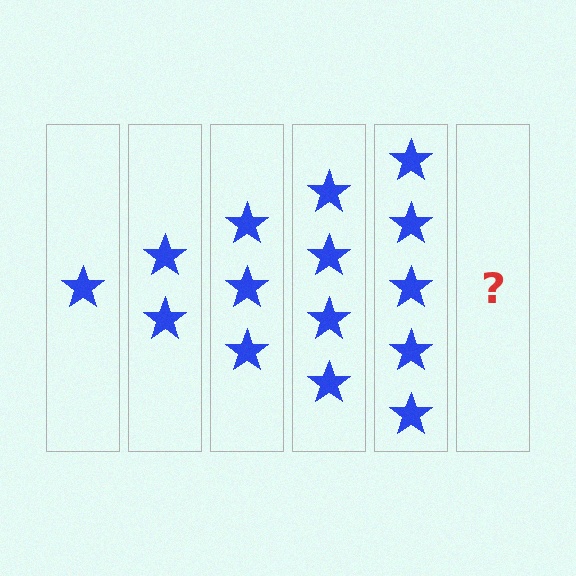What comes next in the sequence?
The next element should be 6 stars.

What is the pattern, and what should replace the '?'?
The pattern is that each step adds one more star. The '?' should be 6 stars.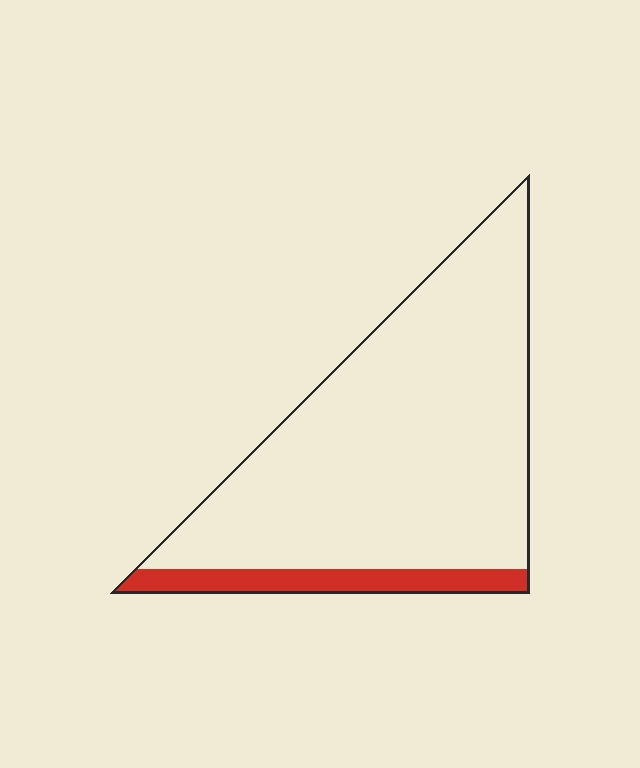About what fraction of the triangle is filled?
About one eighth (1/8).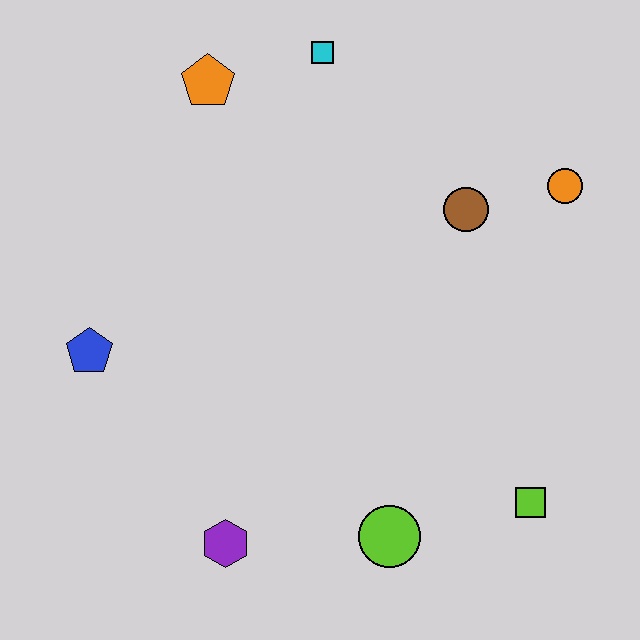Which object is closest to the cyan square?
The orange pentagon is closest to the cyan square.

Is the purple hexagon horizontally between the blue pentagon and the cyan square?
Yes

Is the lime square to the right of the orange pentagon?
Yes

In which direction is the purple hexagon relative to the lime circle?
The purple hexagon is to the left of the lime circle.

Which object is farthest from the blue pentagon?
The orange circle is farthest from the blue pentagon.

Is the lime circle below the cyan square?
Yes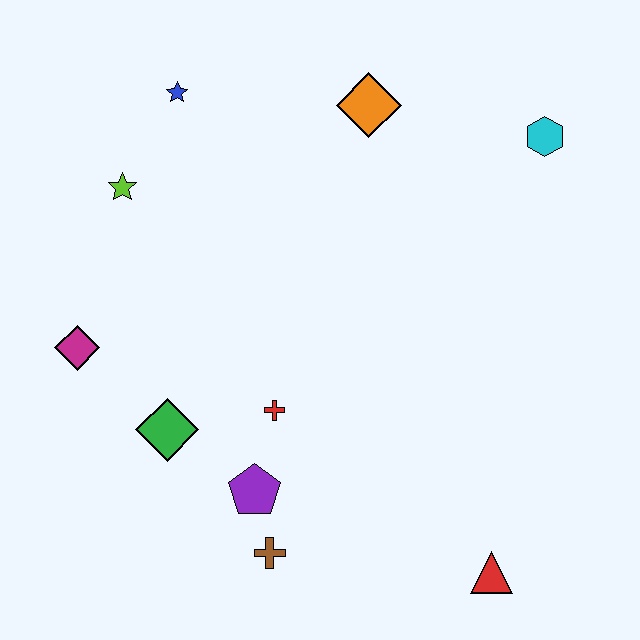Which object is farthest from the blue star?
The red triangle is farthest from the blue star.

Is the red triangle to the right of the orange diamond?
Yes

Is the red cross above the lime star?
No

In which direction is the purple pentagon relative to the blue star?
The purple pentagon is below the blue star.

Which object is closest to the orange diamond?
The cyan hexagon is closest to the orange diamond.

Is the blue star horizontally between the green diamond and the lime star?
No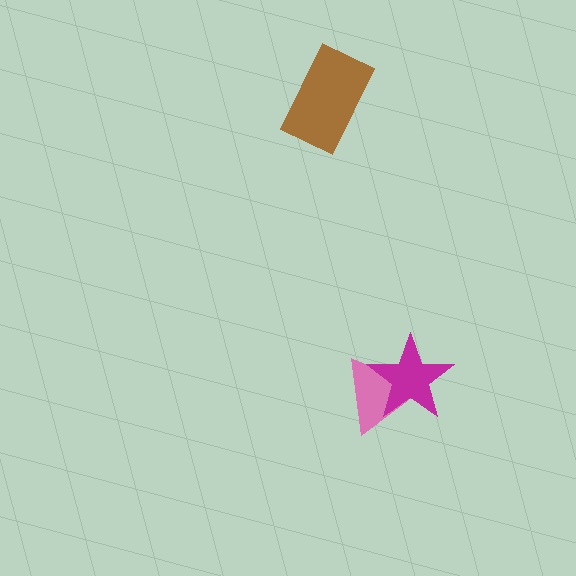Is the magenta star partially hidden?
No, no other shape covers it.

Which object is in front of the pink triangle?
The magenta star is in front of the pink triangle.